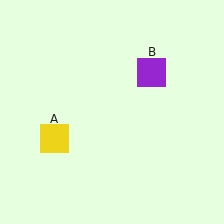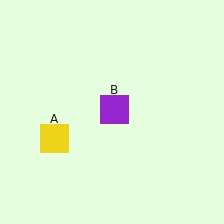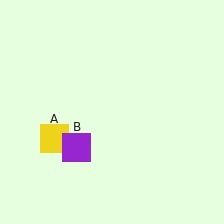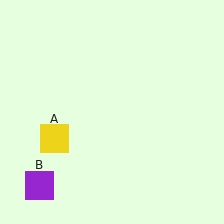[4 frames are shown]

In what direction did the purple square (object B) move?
The purple square (object B) moved down and to the left.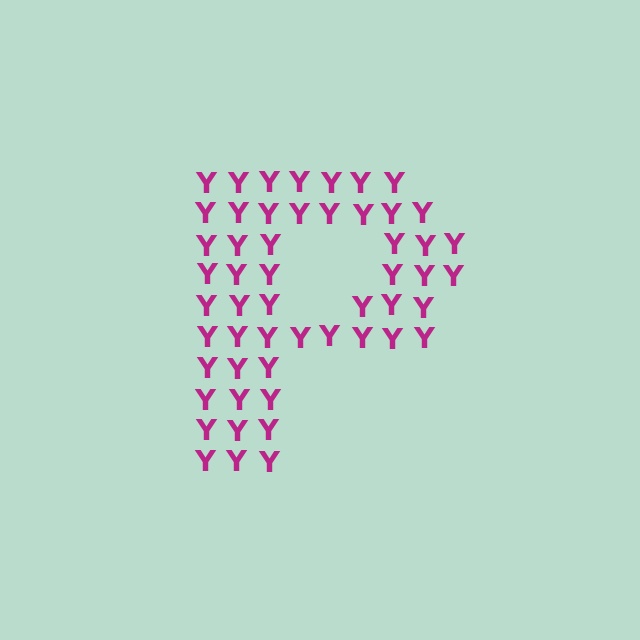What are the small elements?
The small elements are letter Y's.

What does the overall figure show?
The overall figure shows the letter P.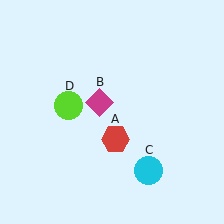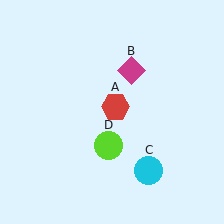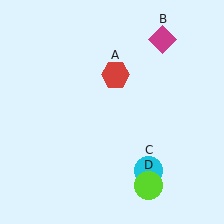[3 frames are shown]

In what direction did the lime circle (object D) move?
The lime circle (object D) moved down and to the right.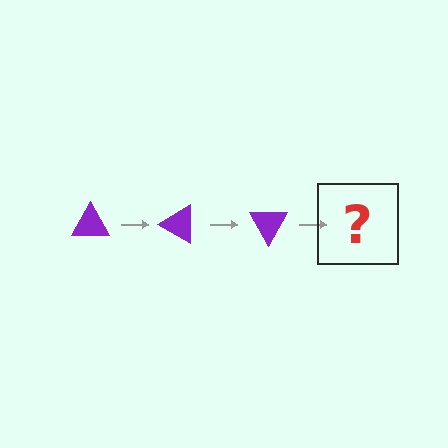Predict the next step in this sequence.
The next step is a purple triangle rotated 90 degrees.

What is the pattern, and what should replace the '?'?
The pattern is that the triangle rotates 30 degrees each step. The '?' should be a purple triangle rotated 90 degrees.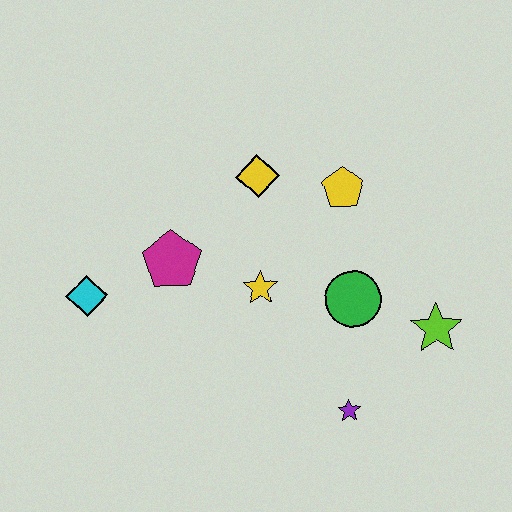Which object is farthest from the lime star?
The cyan diamond is farthest from the lime star.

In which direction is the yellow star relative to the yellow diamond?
The yellow star is below the yellow diamond.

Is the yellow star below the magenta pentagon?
Yes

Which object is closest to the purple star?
The green circle is closest to the purple star.